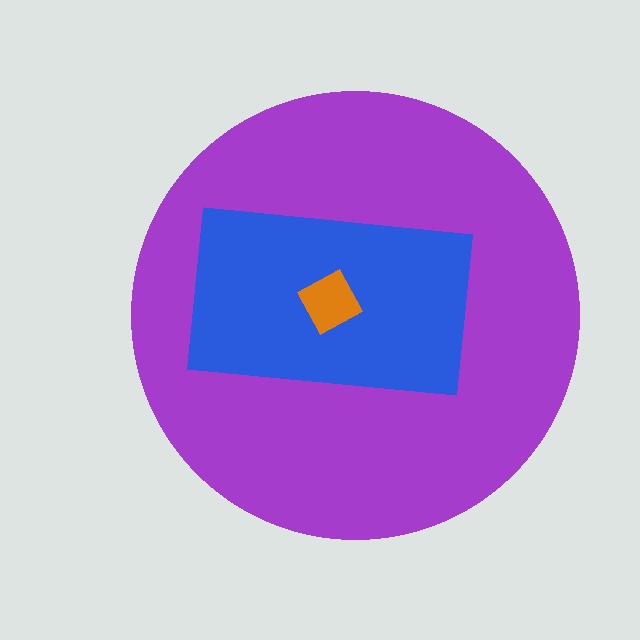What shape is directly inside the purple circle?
The blue rectangle.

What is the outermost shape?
The purple circle.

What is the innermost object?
The orange diamond.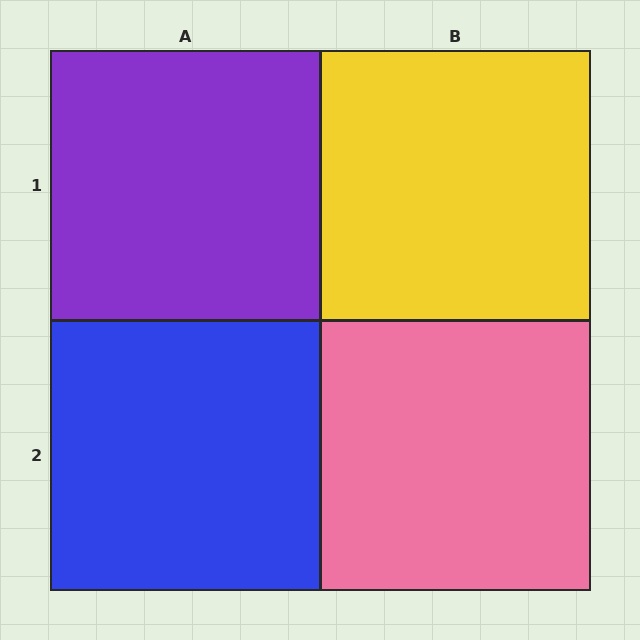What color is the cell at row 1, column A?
Purple.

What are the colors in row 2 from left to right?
Blue, pink.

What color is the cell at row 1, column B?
Yellow.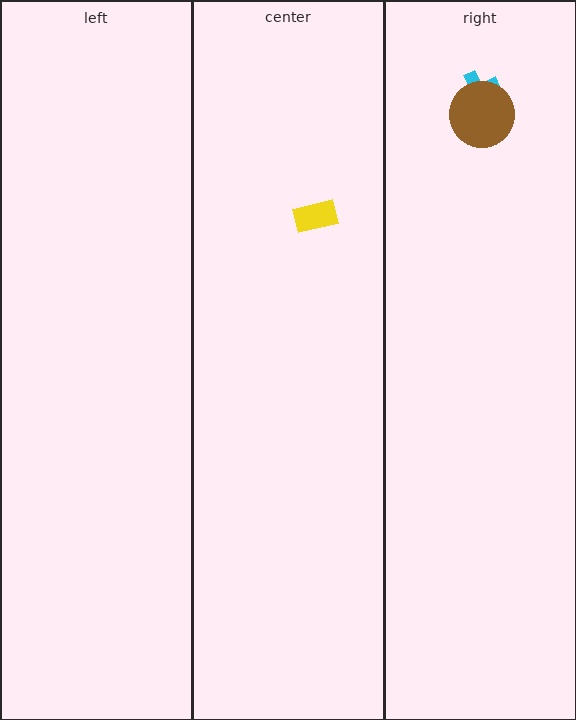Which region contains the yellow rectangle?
The center region.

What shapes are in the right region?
The cyan cross, the brown circle.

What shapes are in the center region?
The yellow rectangle.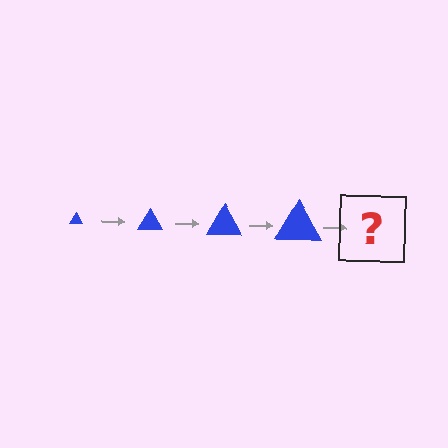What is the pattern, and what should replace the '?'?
The pattern is that the triangle gets progressively larger each step. The '?' should be a blue triangle, larger than the previous one.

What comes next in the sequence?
The next element should be a blue triangle, larger than the previous one.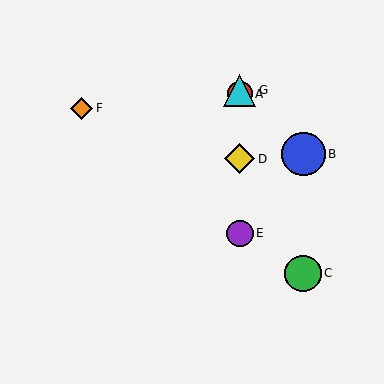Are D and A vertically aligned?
Yes, both are at x≈240.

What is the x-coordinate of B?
Object B is at x≈304.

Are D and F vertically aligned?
No, D is at x≈240 and F is at x≈82.